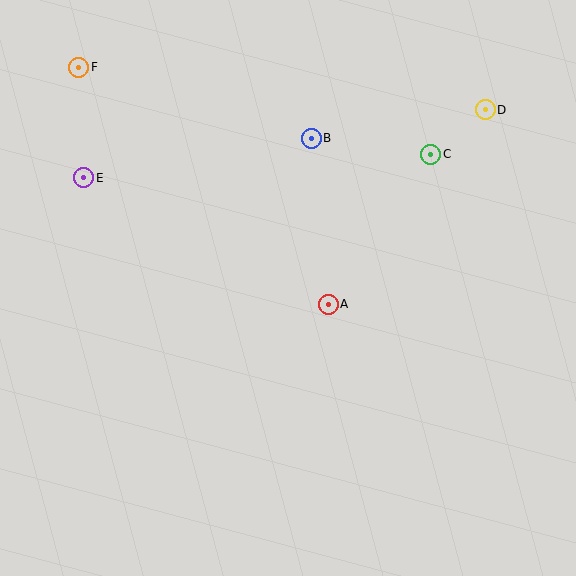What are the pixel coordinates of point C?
Point C is at (431, 154).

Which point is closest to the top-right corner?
Point D is closest to the top-right corner.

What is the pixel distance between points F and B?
The distance between F and B is 244 pixels.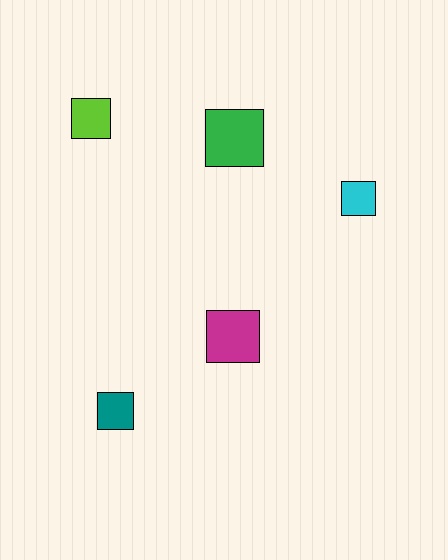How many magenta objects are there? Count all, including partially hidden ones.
There is 1 magenta object.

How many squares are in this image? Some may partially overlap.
There are 5 squares.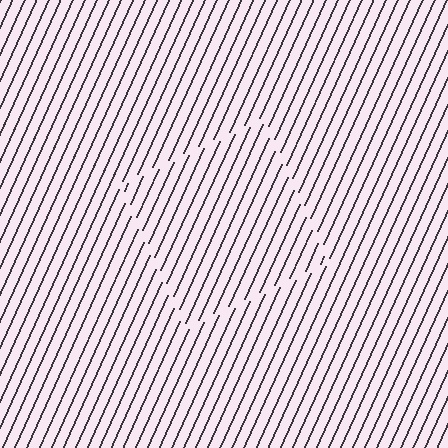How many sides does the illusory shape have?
4 sides — the line-ends trace a square.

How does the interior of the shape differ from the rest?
The interior of the shape contains the same grating, shifted by half a period — the contour is defined by the phase discontinuity where line-ends from the inner and outer gratings abut.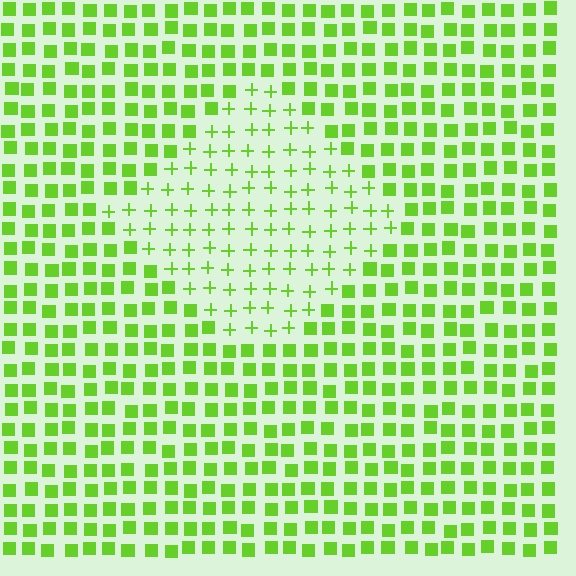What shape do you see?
I see a diamond.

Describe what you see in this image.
The image is filled with small lime elements arranged in a uniform grid. A diamond-shaped region contains plus signs, while the surrounding area contains squares. The boundary is defined purely by the change in element shape.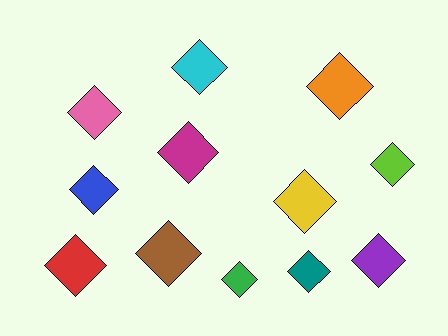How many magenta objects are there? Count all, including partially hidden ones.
There is 1 magenta object.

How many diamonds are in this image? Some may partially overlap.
There are 12 diamonds.